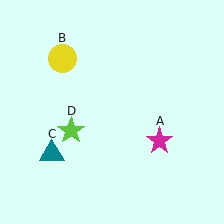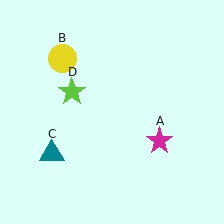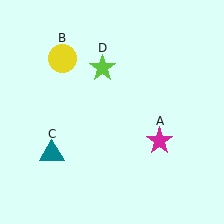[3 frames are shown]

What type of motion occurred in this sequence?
The lime star (object D) rotated clockwise around the center of the scene.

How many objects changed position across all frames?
1 object changed position: lime star (object D).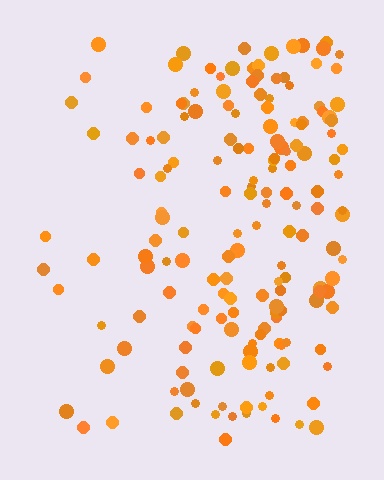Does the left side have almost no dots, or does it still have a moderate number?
Still a moderate number, just noticeably fewer than the right.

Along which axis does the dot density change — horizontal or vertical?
Horizontal.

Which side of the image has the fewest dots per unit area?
The left.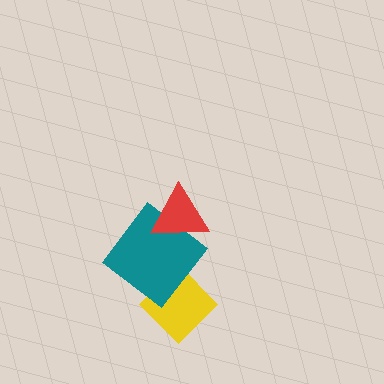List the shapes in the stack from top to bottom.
From top to bottom: the red triangle, the teal diamond, the yellow diamond.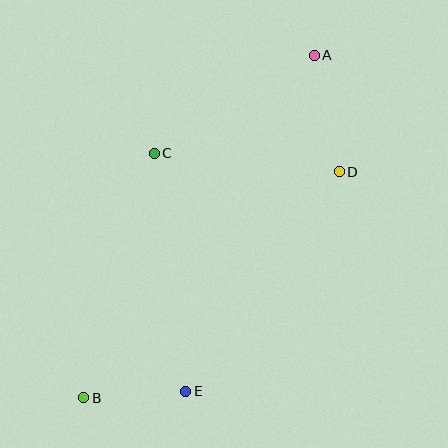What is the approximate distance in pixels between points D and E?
The distance between D and E is approximately 268 pixels.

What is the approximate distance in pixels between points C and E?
The distance between C and E is approximately 240 pixels.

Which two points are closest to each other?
Points B and E are closest to each other.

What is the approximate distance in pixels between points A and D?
The distance between A and D is approximately 119 pixels.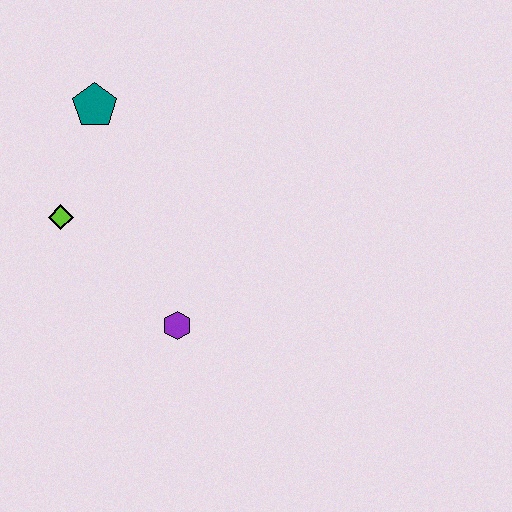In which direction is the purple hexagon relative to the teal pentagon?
The purple hexagon is below the teal pentagon.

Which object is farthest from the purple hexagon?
The teal pentagon is farthest from the purple hexagon.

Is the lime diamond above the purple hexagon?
Yes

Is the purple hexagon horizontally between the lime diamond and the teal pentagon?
No